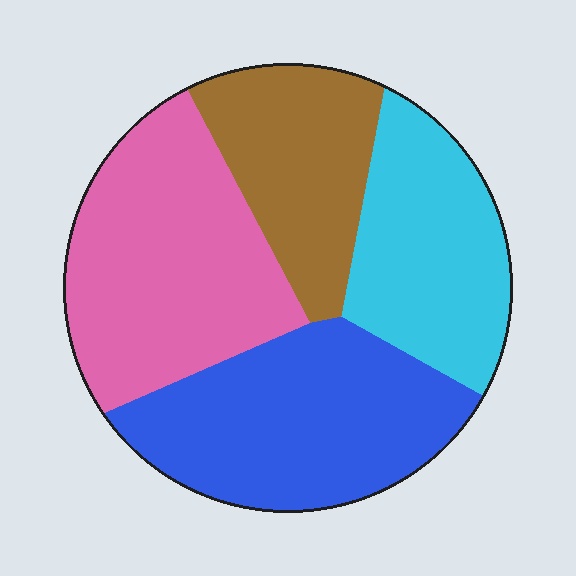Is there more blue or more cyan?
Blue.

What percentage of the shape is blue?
Blue covers roughly 30% of the shape.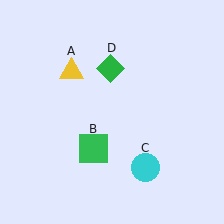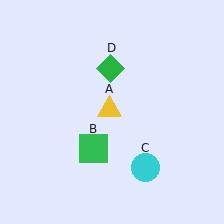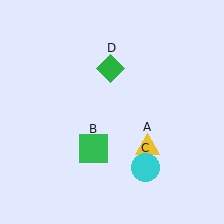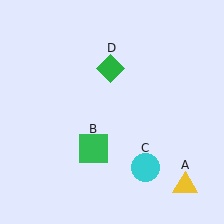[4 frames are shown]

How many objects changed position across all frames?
1 object changed position: yellow triangle (object A).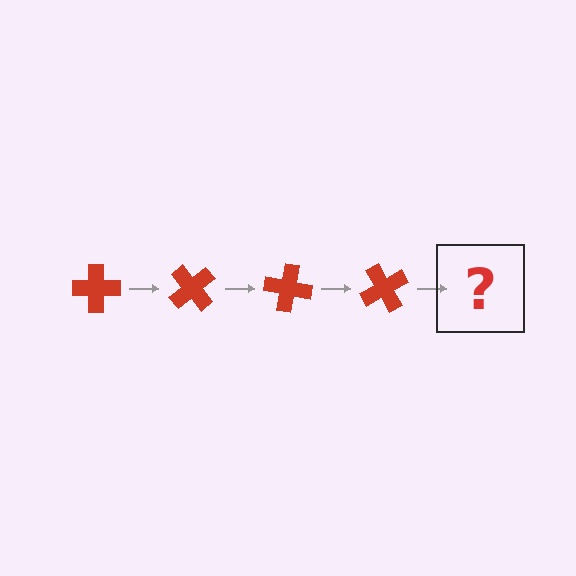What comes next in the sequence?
The next element should be a red cross rotated 200 degrees.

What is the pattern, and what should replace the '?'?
The pattern is that the cross rotates 50 degrees each step. The '?' should be a red cross rotated 200 degrees.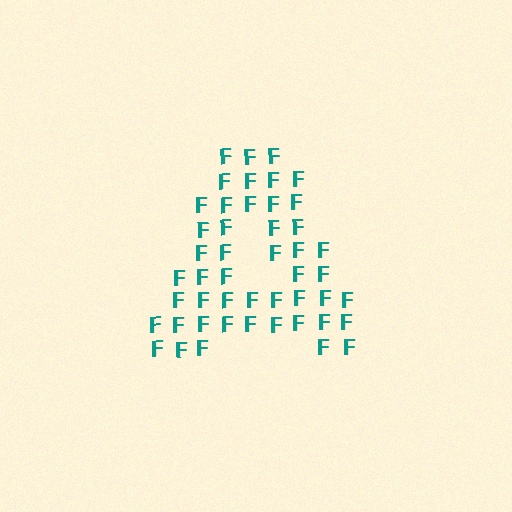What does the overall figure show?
The overall figure shows the letter A.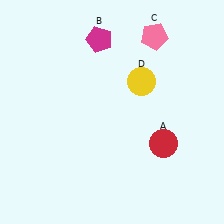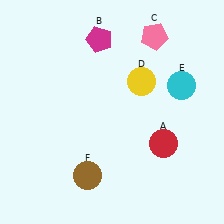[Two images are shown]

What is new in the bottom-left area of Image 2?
A brown circle (F) was added in the bottom-left area of Image 2.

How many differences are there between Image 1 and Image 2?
There are 2 differences between the two images.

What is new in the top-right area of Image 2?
A cyan circle (E) was added in the top-right area of Image 2.